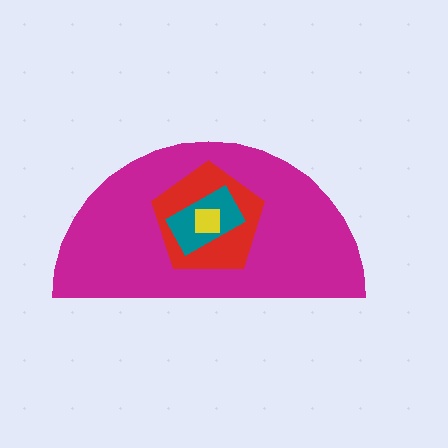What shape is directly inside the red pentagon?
The teal rectangle.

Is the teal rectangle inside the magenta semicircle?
Yes.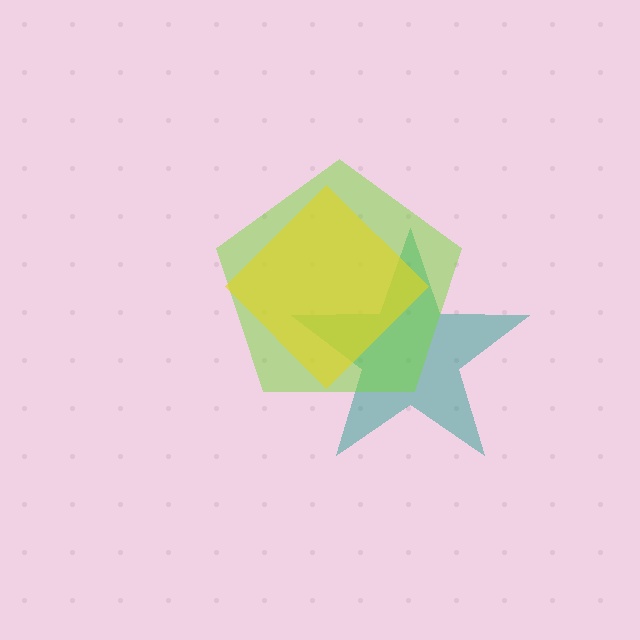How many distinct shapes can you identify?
There are 3 distinct shapes: a teal star, a lime pentagon, a yellow diamond.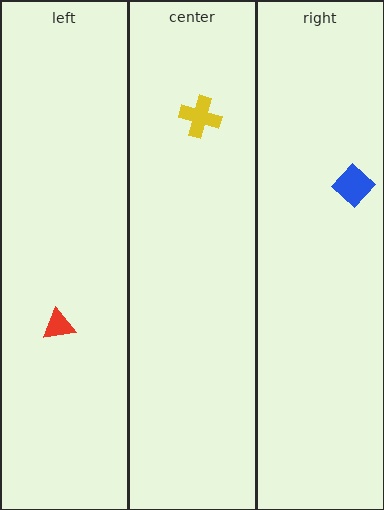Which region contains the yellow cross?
The center region.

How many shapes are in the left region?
1.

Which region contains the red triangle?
The left region.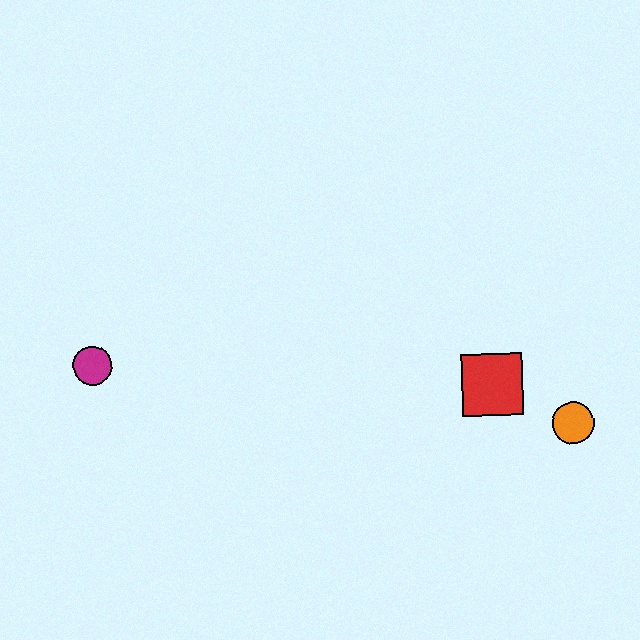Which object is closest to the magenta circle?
The red square is closest to the magenta circle.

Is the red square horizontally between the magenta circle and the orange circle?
Yes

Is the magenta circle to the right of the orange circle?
No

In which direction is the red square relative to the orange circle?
The red square is to the left of the orange circle.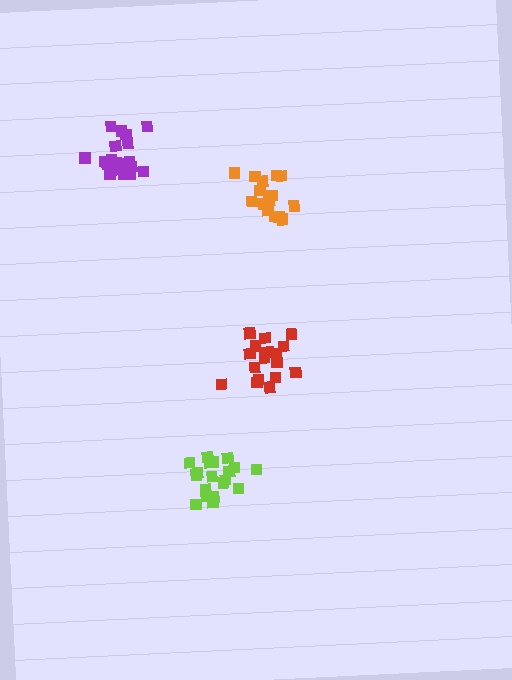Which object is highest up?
The purple cluster is topmost.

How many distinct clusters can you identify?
There are 4 distinct clusters.